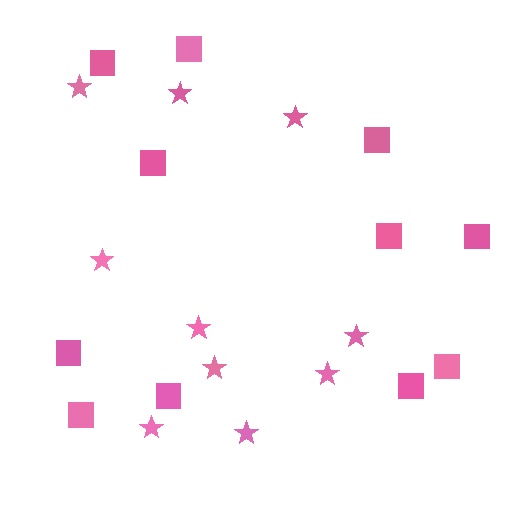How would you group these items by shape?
There are 2 groups: one group of squares (11) and one group of stars (10).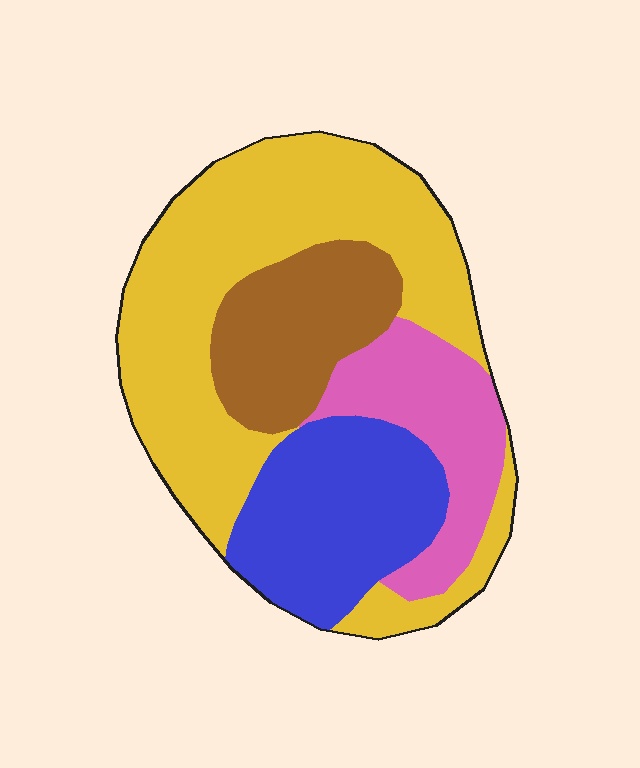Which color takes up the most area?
Yellow, at roughly 45%.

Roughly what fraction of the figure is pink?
Pink covers roughly 15% of the figure.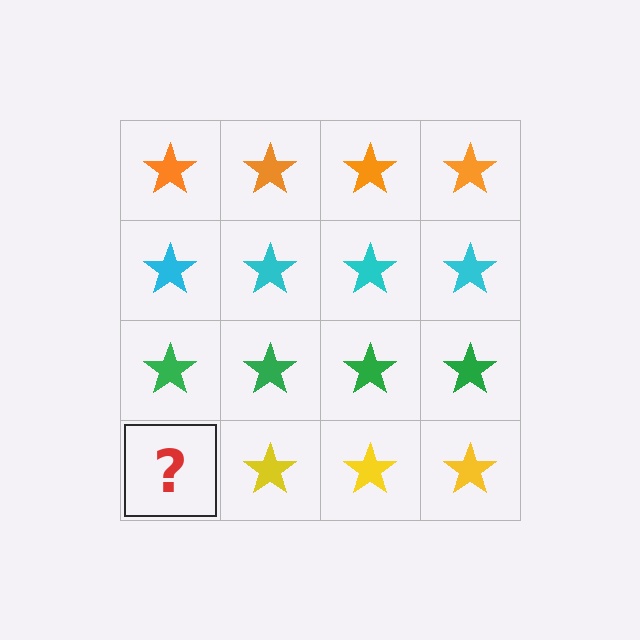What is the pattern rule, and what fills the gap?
The rule is that each row has a consistent color. The gap should be filled with a yellow star.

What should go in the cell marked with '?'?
The missing cell should contain a yellow star.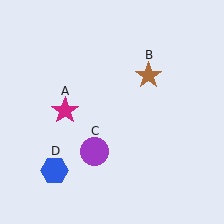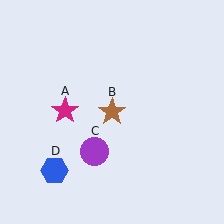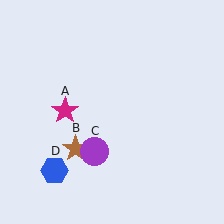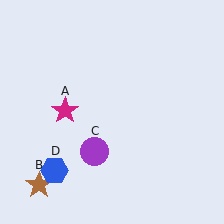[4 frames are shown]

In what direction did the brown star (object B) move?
The brown star (object B) moved down and to the left.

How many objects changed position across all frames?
1 object changed position: brown star (object B).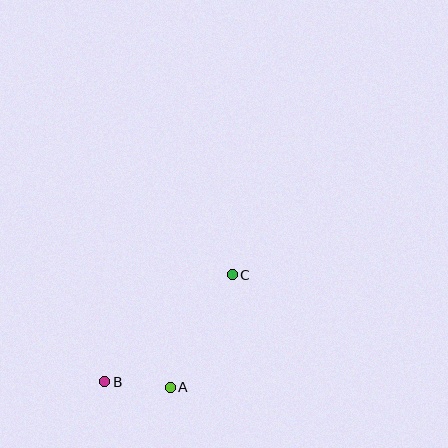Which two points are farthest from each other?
Points B and C are farthest from each other.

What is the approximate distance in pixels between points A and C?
The distance between A and C is approximately 129 pixels.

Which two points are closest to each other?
Points A and B are closest to each other.